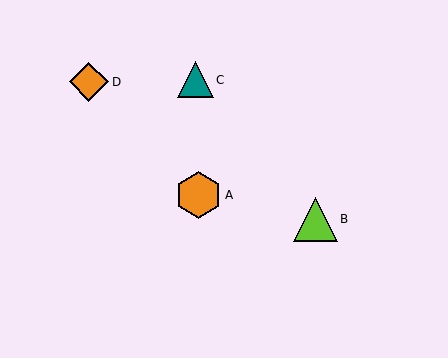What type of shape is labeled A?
Shape A is an orange hexagon.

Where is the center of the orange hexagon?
The center of the orange hexagon is at (198, 195).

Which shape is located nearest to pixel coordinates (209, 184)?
The orange hexagon (labeled A) at (198, 195) is nearest to that location.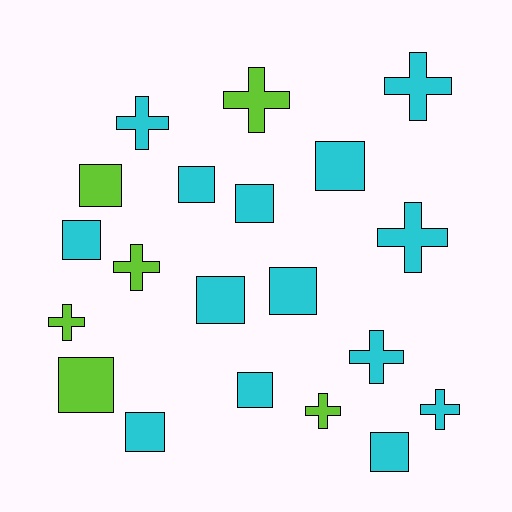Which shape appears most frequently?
Square, with 11 objects.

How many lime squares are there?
There are 2 lime squares.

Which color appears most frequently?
Cyan, with 14 objects.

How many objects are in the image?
There are 20 objects.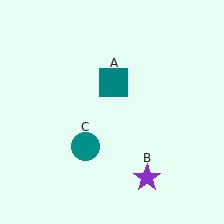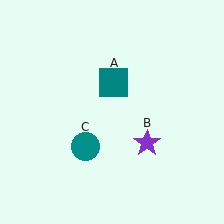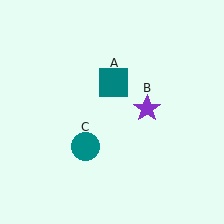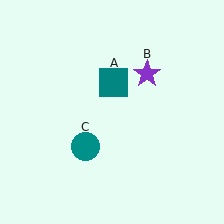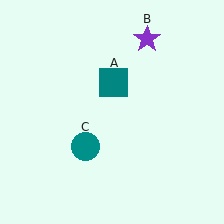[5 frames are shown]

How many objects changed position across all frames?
1 object changed position: purple star (object B).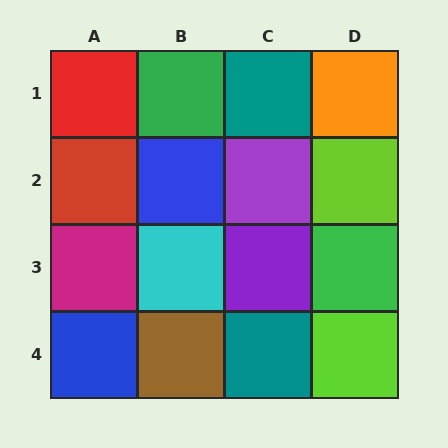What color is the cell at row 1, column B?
Green.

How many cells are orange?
1 cell is orange.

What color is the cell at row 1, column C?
Teal.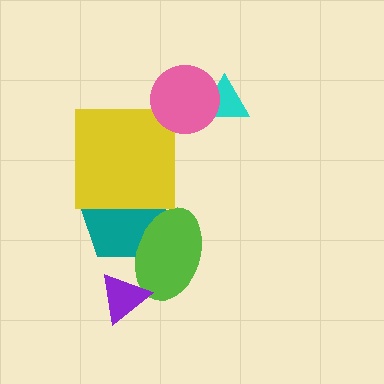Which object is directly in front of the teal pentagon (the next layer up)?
The lime ellipse is directly in front of the teal pentagon.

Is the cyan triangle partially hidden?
Yes, it is partially covered by another shape.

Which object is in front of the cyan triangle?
The pink circle is in front of the cyan triangle.